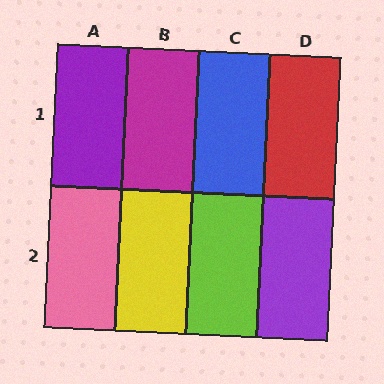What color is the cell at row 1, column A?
Purple.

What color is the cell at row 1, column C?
Blue.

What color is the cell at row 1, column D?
Red.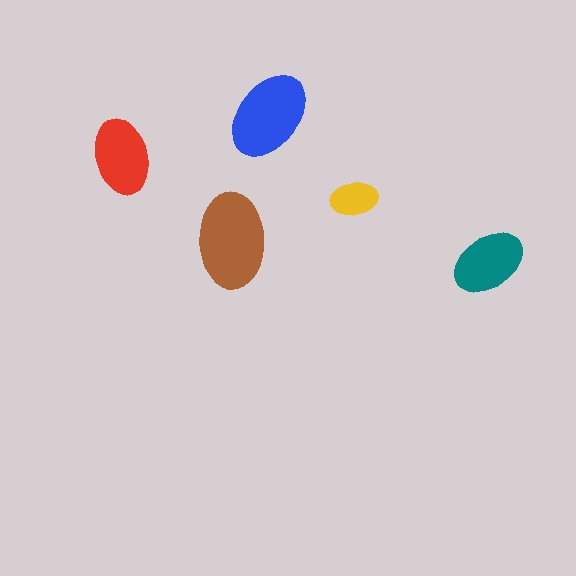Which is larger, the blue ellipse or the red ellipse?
The blue one.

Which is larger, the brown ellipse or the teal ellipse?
The brown one.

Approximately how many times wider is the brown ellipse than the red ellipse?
About 1.5 times wider.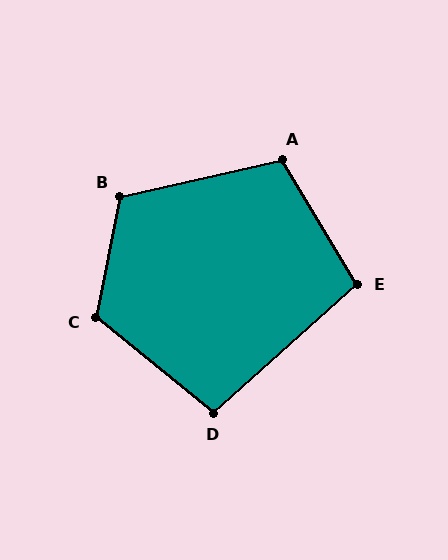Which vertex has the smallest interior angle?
D, at approximately 99 degrees.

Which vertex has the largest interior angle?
C, at approximately 118 degrees.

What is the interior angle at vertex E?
Approximately 101 degrees (obtuse).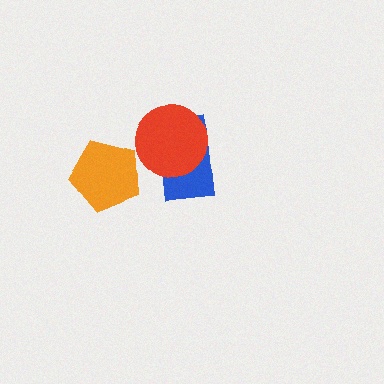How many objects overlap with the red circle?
1 object overlaps with the red circle.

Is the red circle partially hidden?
No, no other shape covers it.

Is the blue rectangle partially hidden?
Yes, it is partially covered by another shape.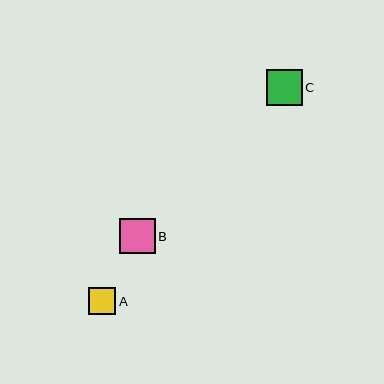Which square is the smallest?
Square A is the smallest with a size of approximately 27 pixels.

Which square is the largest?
Square C is the largest with a size of approximately 35 pixels.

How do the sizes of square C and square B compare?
Square C and square B are approximately the same size.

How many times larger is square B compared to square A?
Square B is approximately 1.3 times the size of square A.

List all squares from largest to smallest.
From largest to smallest: C, B, A.